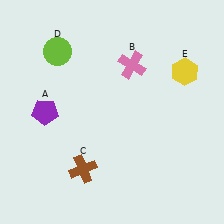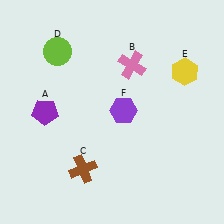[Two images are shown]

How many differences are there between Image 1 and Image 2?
There is 1 difference between the two images.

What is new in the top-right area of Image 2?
A purple hexagon (F) was added in the top-right area of Image 2.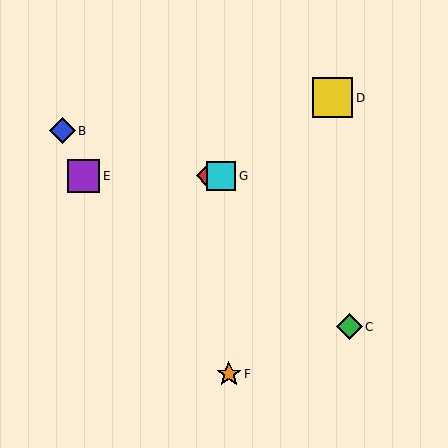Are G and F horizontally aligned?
No, G is at y≈176 and F is at y≈374.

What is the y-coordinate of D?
Object D is at y≈98.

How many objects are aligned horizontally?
3 objects (A, E, G) are aligned horizontally.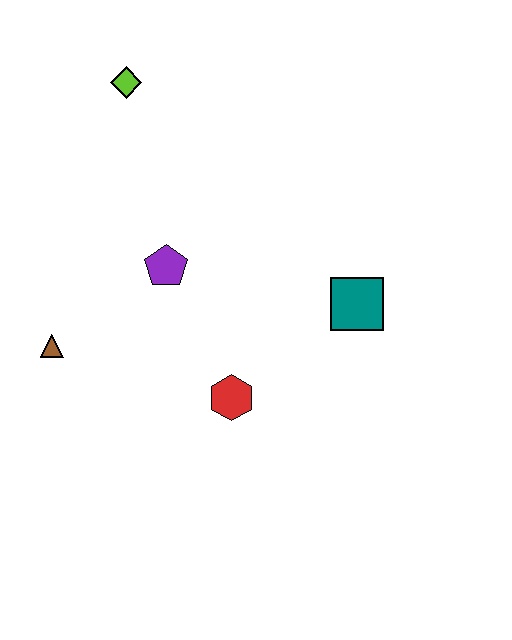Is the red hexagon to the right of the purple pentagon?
Yes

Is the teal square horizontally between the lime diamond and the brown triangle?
No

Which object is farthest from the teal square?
The lime diamond is farthest from the teal square.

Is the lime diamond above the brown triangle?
Yes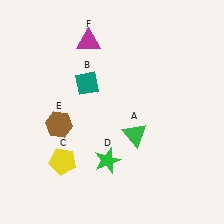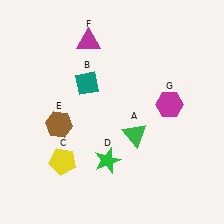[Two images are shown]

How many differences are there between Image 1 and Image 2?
There is 1 difference between the two images.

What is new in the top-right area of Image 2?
A magenta hexagon (G) was added in the top-right area of Image 2.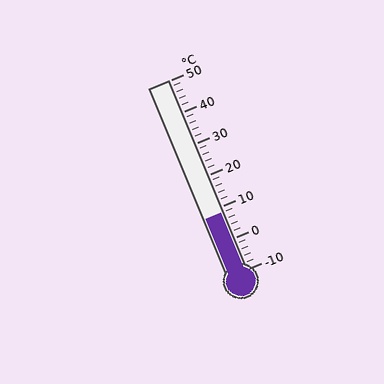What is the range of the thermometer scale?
The thermometer scale ranges from -10°C to 50°C.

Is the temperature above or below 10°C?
The temperature is below 10°C.